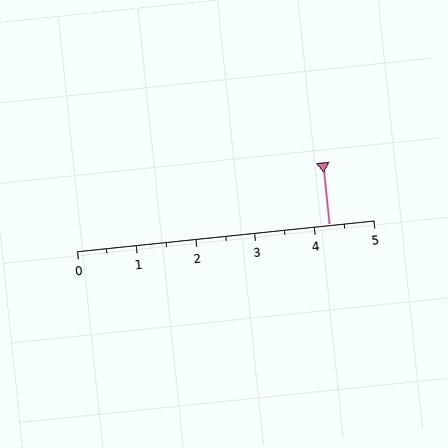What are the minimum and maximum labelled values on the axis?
The axis runs from 0 to 5.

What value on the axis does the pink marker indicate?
The marker indicates approximately 4.2.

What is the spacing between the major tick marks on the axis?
The major ticks are spaced 1 apart.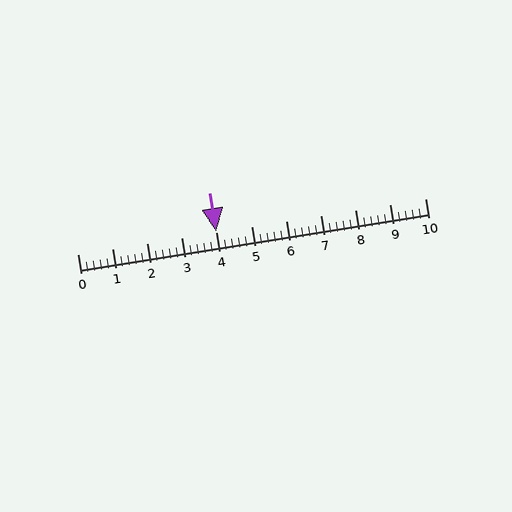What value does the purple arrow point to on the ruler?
The purple arrow points to approximately 4.0.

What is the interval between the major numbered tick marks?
The major tick marks are spaced 1 units apart.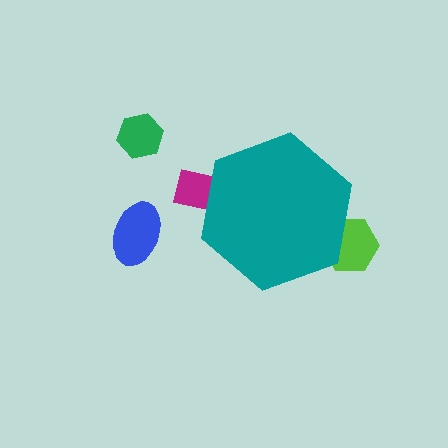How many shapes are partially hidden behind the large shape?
2 shapes are partially hidden.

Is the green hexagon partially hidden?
No, the green hexagon is fully visible.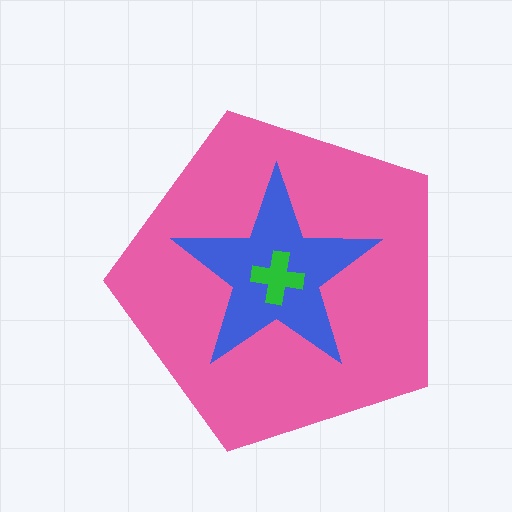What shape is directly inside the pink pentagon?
The blue star.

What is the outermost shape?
The pink pentagon.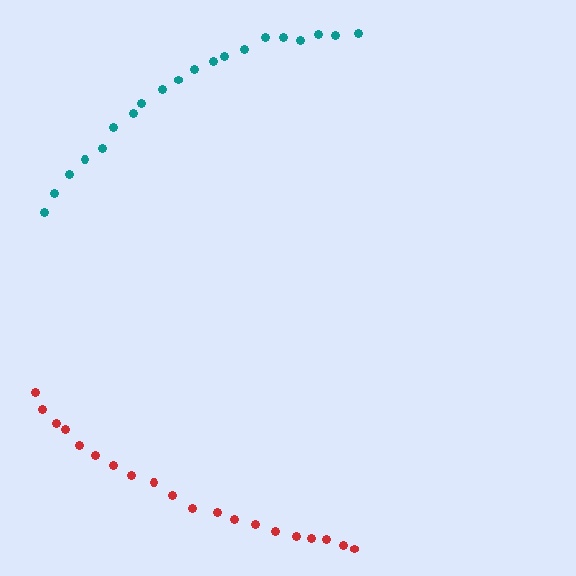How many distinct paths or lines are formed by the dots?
There are 2 distinct paths.